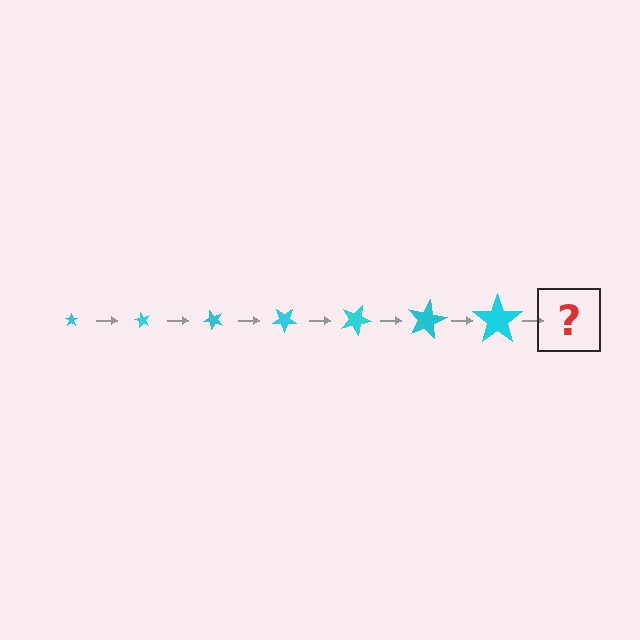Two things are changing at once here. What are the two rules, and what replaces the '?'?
The two rules are that the star grows larger each step and it rotates 60 degrees each step. The '?' should be a star, larger than the previous one and rotated 420 degrees from the start.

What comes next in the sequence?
The next element should be a star, larger than the previous one and rotated 420 degrees from the start.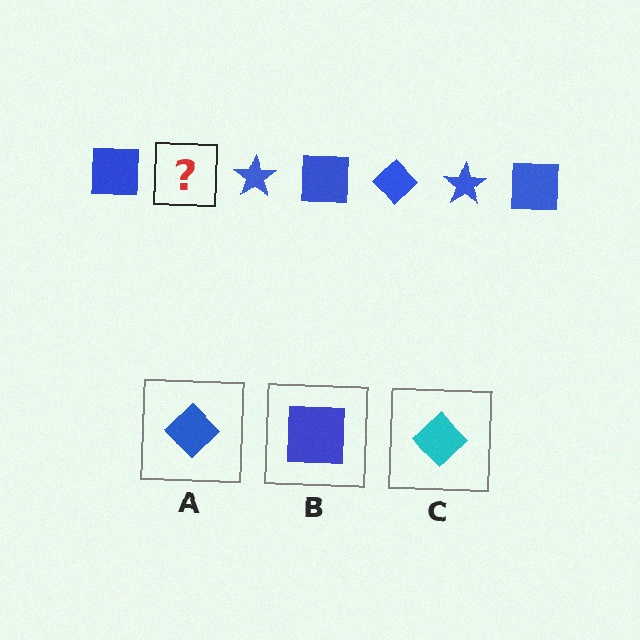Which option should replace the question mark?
Option A.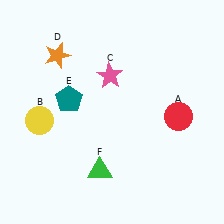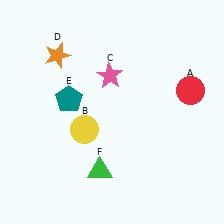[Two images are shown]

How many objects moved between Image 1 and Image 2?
2 objects moved between the two images.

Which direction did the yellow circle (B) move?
The yellow circle (B) moved right.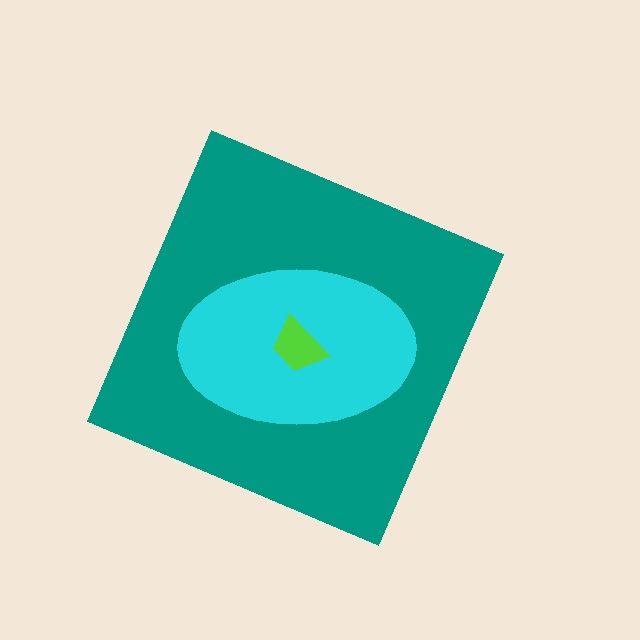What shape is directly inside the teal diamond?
The cyan ellipse.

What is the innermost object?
The lime trapezoid.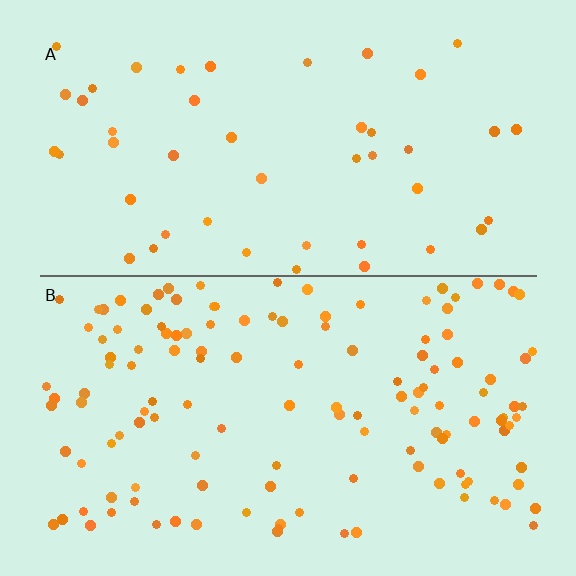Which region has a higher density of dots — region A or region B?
B (the bottom).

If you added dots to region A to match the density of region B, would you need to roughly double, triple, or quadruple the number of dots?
Approximately triple.